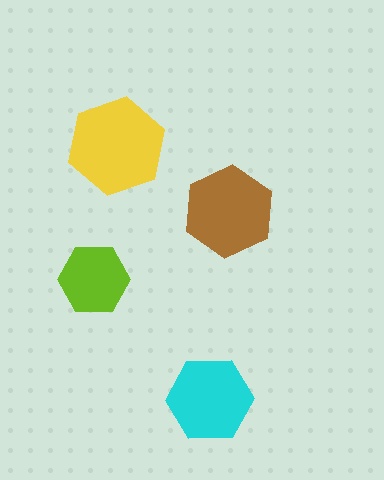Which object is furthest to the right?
The brown hexagon is rightmost.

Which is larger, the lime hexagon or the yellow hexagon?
The yellow one.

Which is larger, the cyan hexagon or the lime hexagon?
The cyan one.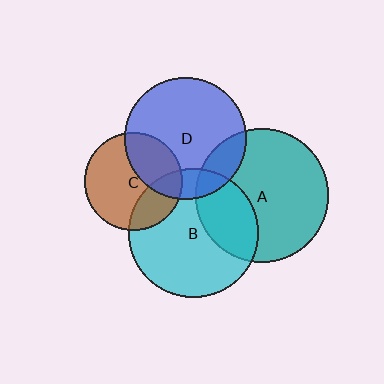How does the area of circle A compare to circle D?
Approximately 1.2 times.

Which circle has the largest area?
Circle A (teal).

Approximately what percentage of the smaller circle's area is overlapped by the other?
Approximately 35%.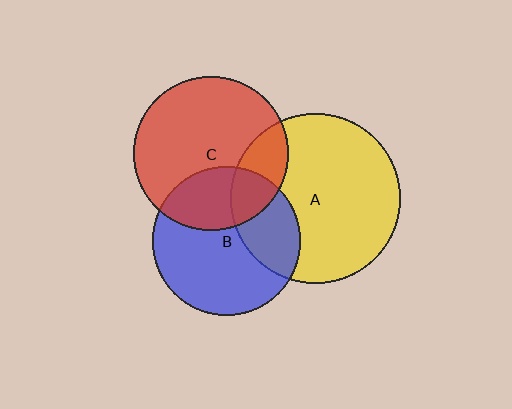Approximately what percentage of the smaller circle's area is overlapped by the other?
Approximately 30%.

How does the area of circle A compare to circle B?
Approximately 1.3 times.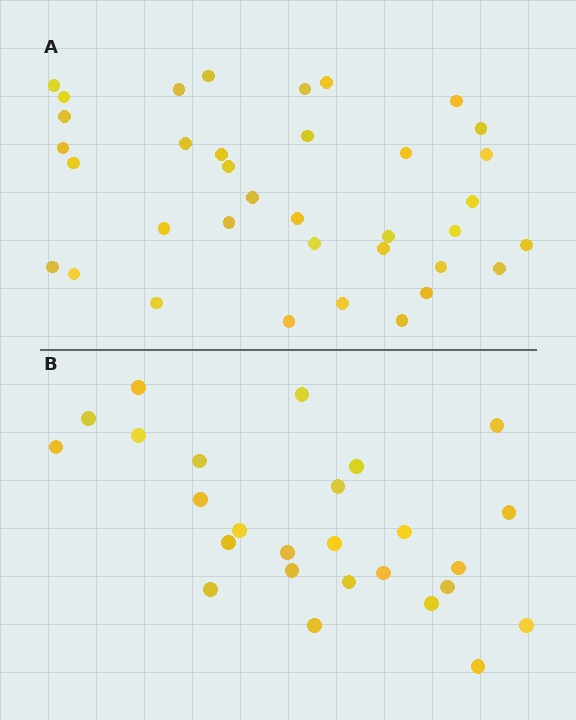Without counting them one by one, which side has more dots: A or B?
Region A (the top region) has more dots.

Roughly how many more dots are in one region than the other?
Region A has roughly 10 or so more dots than region B.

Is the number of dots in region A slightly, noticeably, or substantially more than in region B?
Region A has noticeably more, but not dramatically so. The ratio is roughly 1.4 to 1.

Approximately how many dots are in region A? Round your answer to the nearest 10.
About 40 dots. (The exact count is 36, which rounds to 40.)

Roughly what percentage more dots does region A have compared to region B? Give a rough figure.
About 40% more.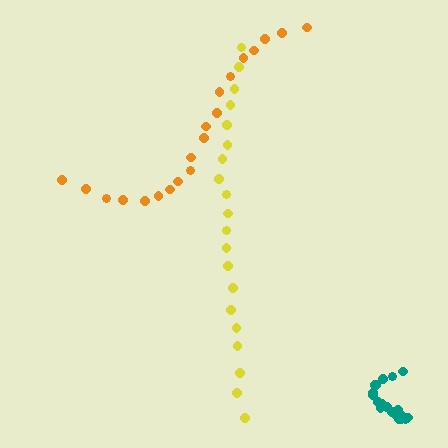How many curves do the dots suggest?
There are 3 distinct paths.